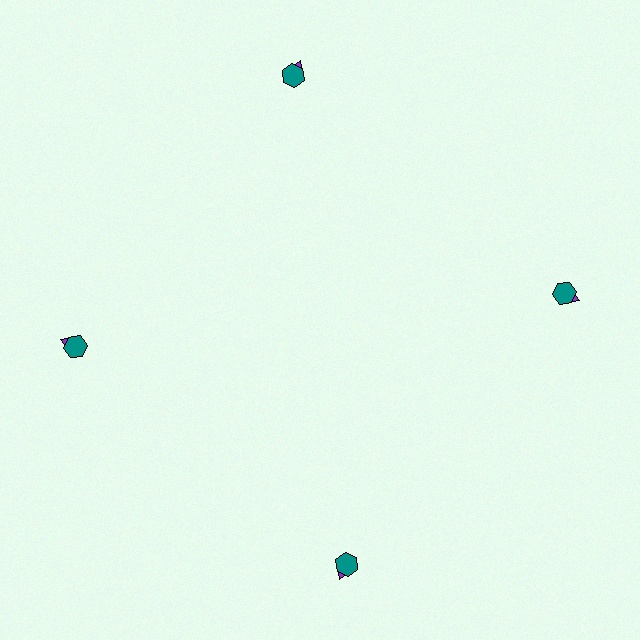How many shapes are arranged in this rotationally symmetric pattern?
There are 8 shapes, arranged in 4 groups of 2.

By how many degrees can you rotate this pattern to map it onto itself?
The pattern maps onto itself every 90 degrees of rotation.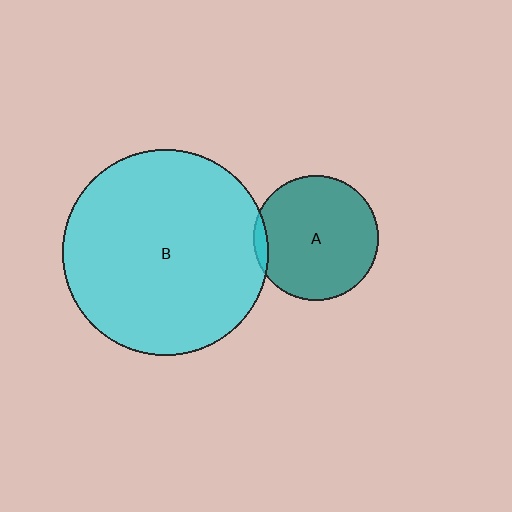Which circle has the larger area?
Circle B (cyan).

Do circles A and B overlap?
Yes.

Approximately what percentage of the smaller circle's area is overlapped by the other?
Approximately 5%.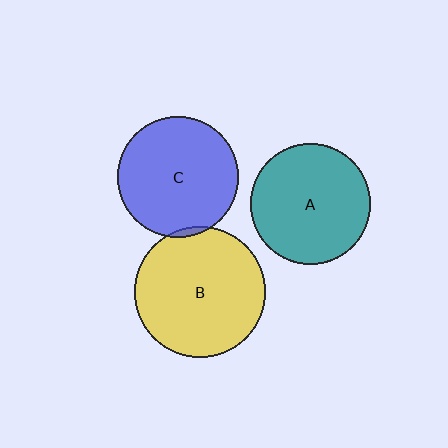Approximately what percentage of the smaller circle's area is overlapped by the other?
Approximately 5%.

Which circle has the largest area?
Circle B (yellow).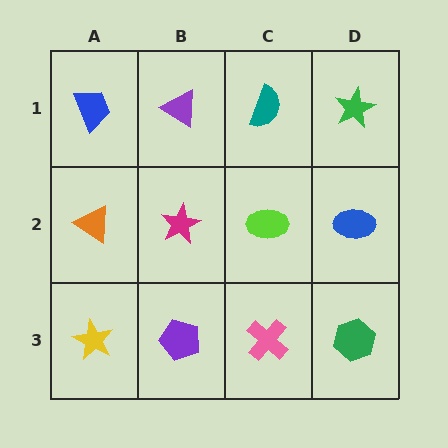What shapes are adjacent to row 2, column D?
A green star (row 1, column D), a green hexagon (row 3, column D), a lime ellipse (row 2, column C).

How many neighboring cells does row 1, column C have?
3.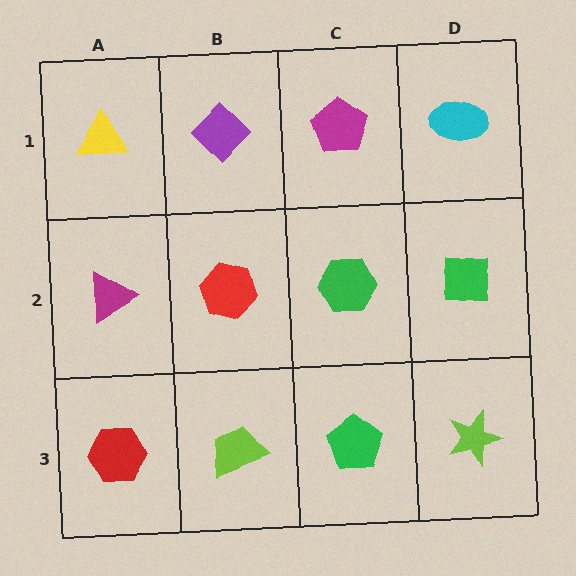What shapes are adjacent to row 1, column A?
A magenta triangle (row 2, column A), a purple diamond (row 1, column B).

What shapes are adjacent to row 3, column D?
A green square (row 2, column D), a green pentagon (row 3, column C).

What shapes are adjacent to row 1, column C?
A green hexagon (row 2, column C), a purple diamond (row 1, column B), a cyan ellipse (row 1, column D).